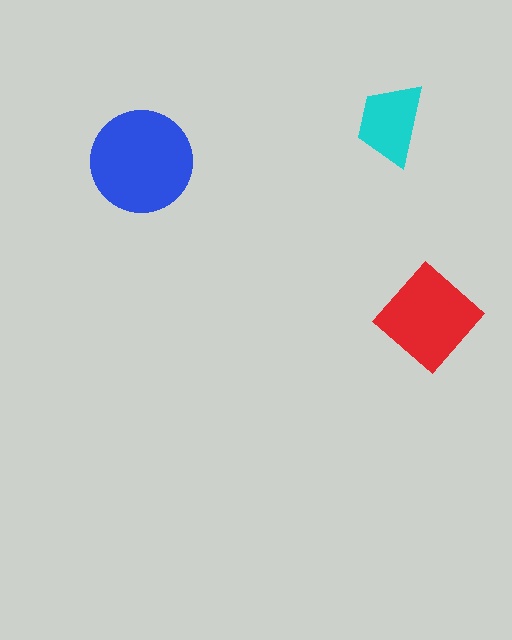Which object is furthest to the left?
The blue circle is leftmost.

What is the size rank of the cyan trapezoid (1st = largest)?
3rd.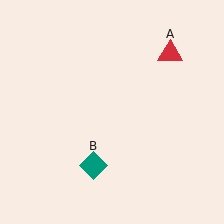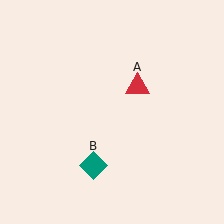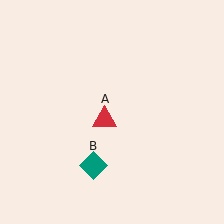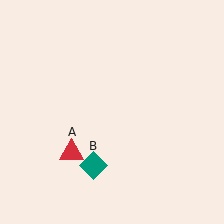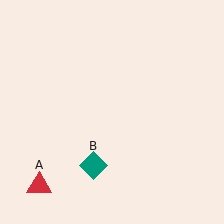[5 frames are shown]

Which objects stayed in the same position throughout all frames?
Teal diamond (object B) remained stationary.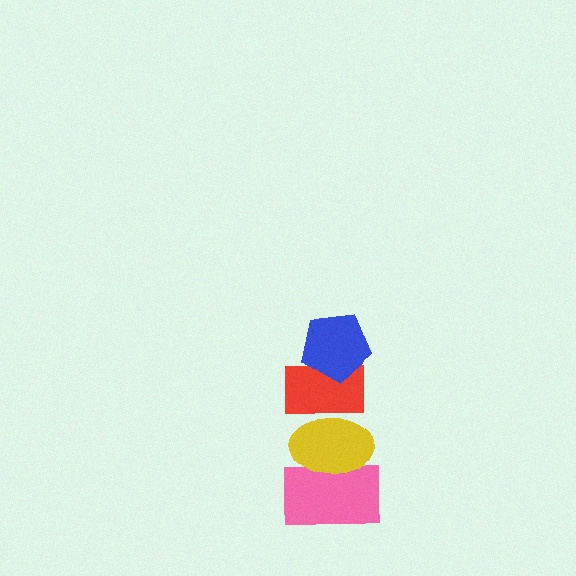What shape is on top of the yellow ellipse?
The red rectangle is on top of the yellow ellipse.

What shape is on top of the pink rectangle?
The yellow ellipse is on top of the pink rectangle.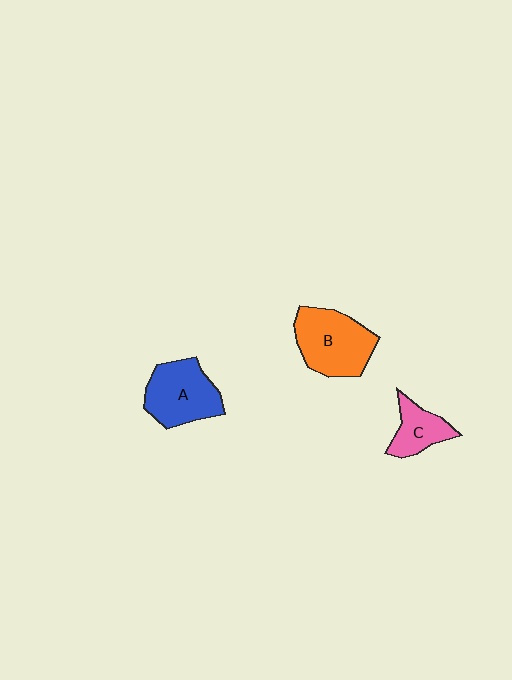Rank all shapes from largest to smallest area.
From largest to smallest: B (orange), A (blue), C (pink).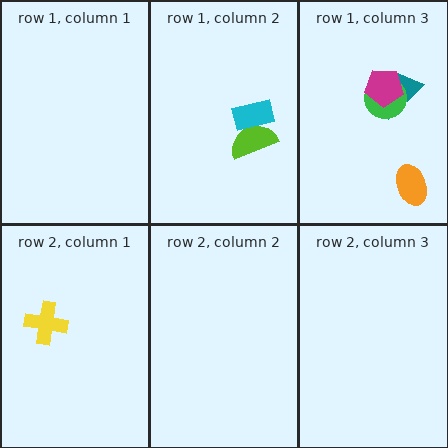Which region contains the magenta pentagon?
The row 1, column 3 region.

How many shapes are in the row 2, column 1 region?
1.